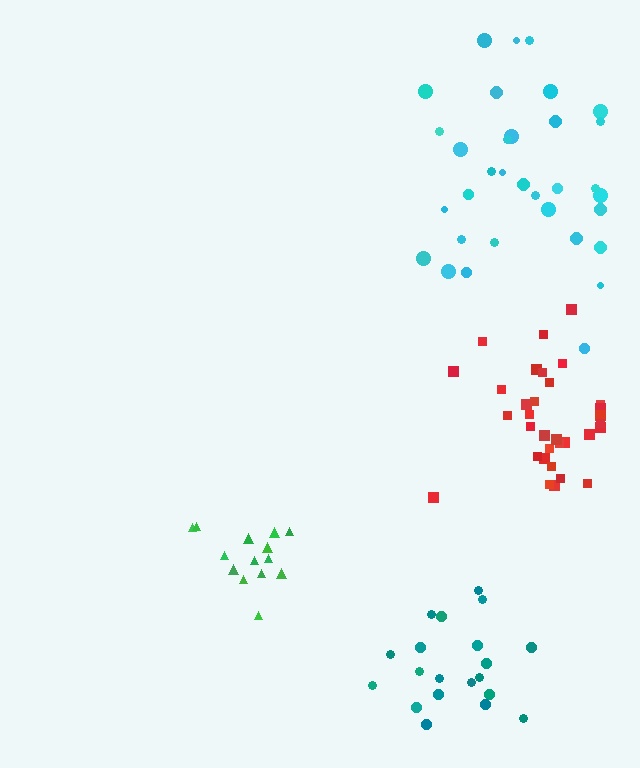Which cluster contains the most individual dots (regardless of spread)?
Cyan (33).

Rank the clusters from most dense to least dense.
green, red, teal, cyan.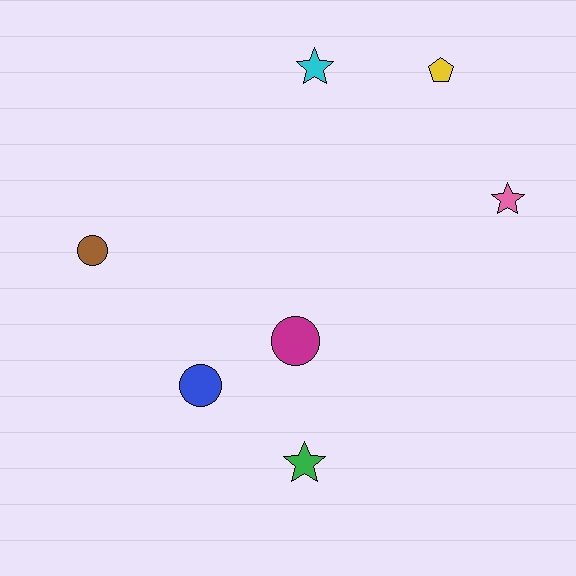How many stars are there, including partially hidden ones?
There are 3 stars.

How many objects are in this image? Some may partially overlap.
There are 7 objects.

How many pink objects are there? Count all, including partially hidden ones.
There is 1 pink object.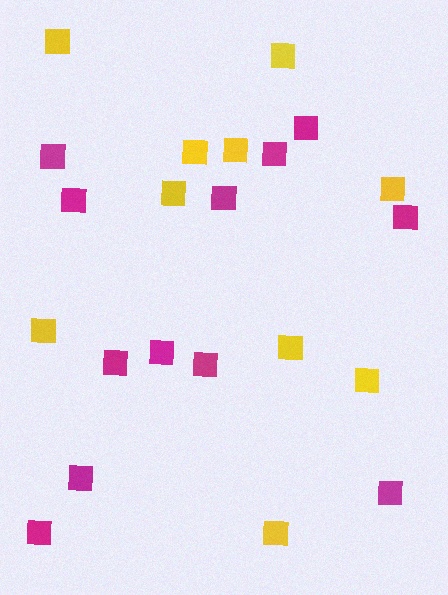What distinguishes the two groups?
There are 2 groups: one group of magenta squares (12) and one group of yellow squares (10).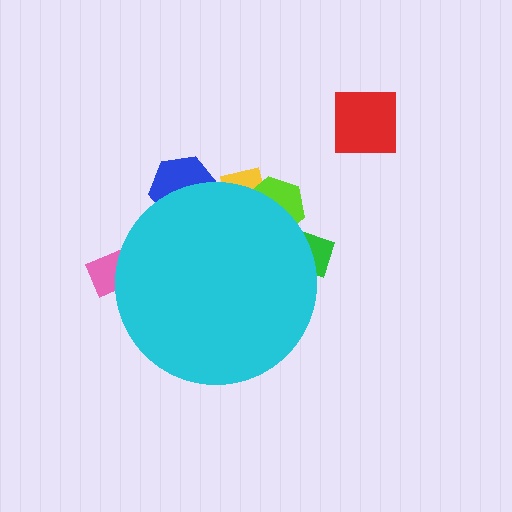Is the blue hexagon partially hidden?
Yes, the blue hexagon is partially hidden behind the cyan circle.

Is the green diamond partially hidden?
Yes, the green diamond is partially hidden behind the cyan circle.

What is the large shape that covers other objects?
A cyan circle.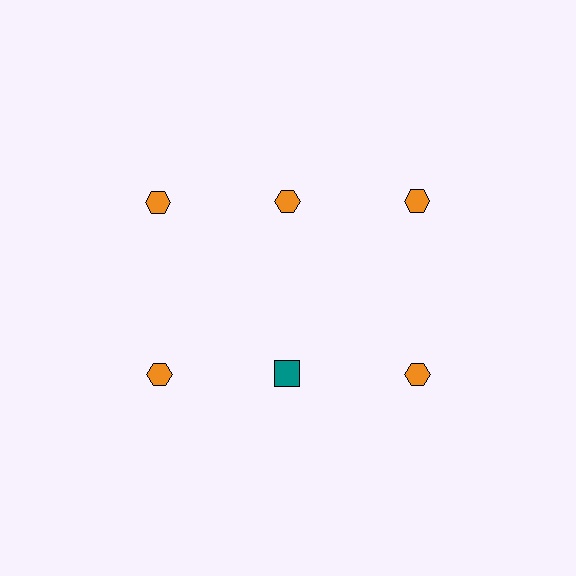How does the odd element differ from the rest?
It differs in both color (teal instead of orange) and shape (square instead of hexagon).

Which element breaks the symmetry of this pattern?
The teal square in the second row, second from left column breaks the symmetry. All other shapes are orange hexagons.